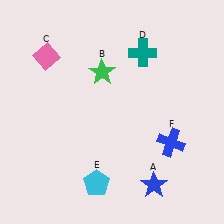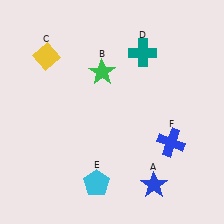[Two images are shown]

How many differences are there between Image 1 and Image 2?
There is 1 difference between the two images.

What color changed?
The diamond (C) changed from pink in Image 1 to yellow in Image 2.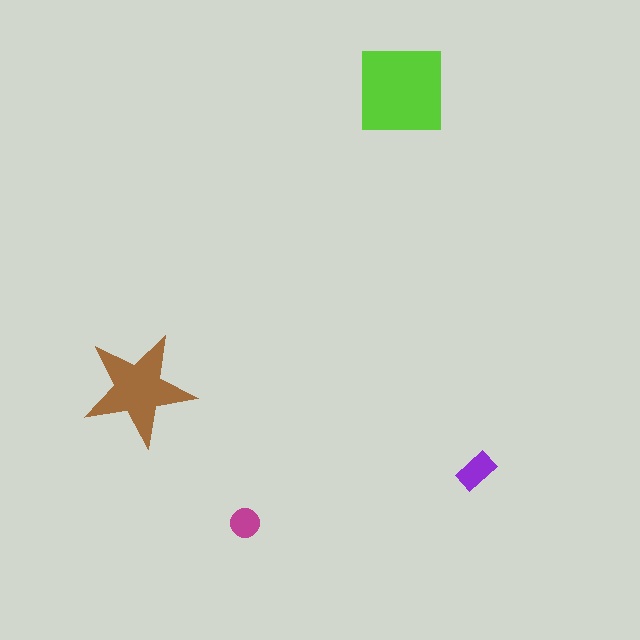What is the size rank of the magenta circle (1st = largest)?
4th.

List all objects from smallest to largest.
The magenta circle, the purple rectangle, the brown star, the lime square.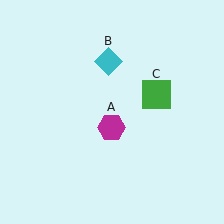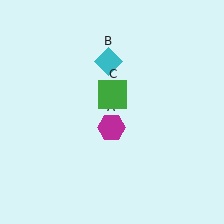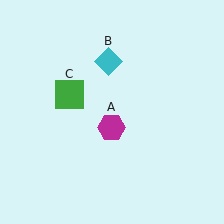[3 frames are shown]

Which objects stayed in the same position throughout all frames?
Magenta hexagon (object A) and cyan diamond (object B) remained stationary.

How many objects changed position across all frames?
1 object changed position: green square (object C).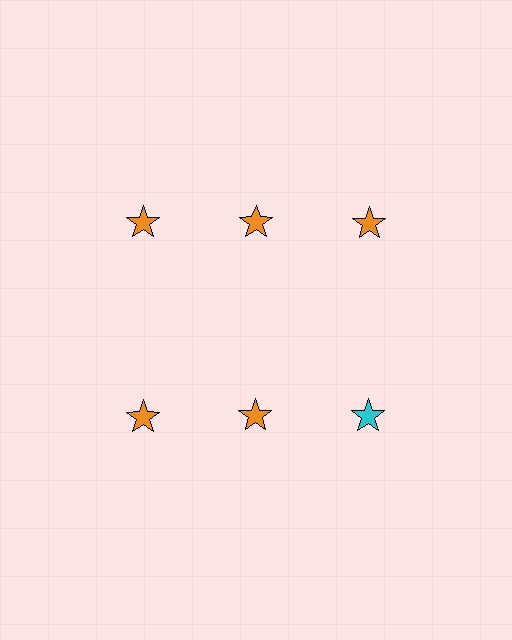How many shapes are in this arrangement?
There are 6 shapes arranged in a grid pattern.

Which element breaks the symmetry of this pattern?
The cyan star in the second row, center column breaks the symmetry. All other shapes are orange stars.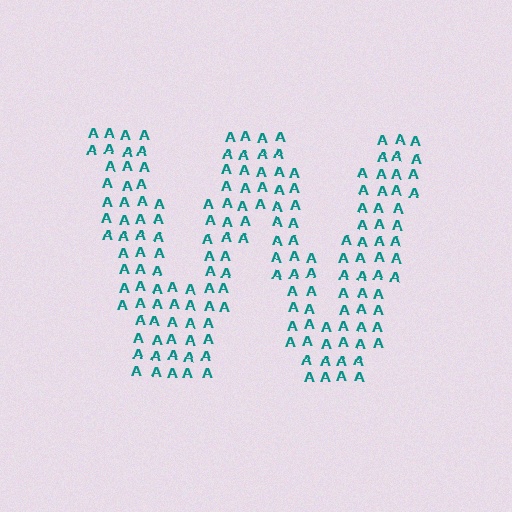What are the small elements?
The small elements are letter A's.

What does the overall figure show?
The overall figure shows the letter W.